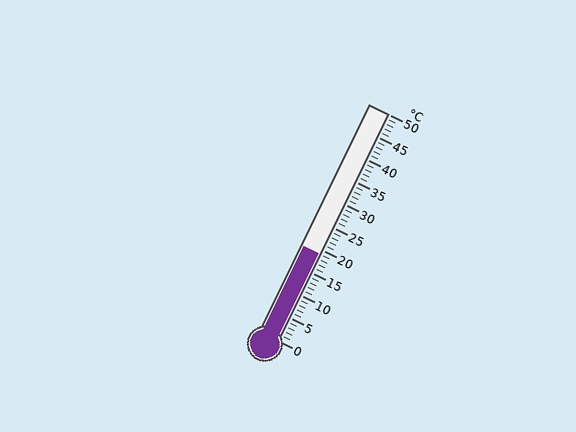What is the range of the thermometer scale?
The thermometer scale ranges from 0°C to 50°C.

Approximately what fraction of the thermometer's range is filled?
The thermometer is filled to approximately 40% of its range.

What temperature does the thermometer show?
The thermometer shows approximately 19°C.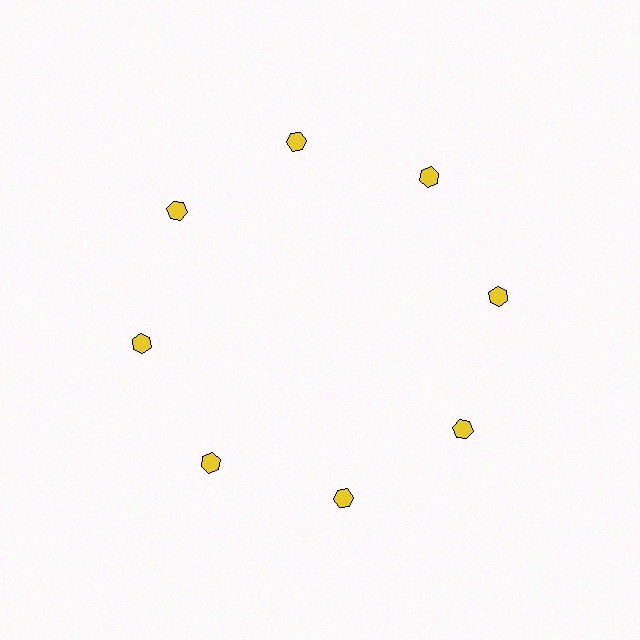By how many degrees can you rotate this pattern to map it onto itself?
The pattern maps onto itself every 45 degrees of rotation.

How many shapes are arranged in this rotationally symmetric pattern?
There are 8 shapes, arranged in 8 groups of 1.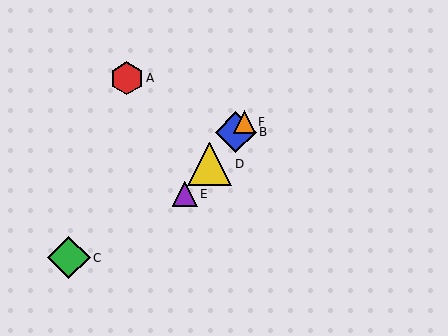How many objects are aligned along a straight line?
4 objects (B, D, E, F) are aligned along a straight line.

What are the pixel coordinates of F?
Object F is at (244, 122).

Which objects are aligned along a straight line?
Objects B, D, E, F are aligned along a straight line.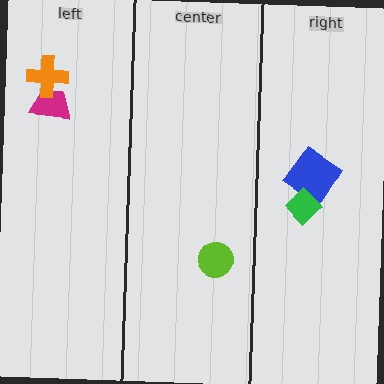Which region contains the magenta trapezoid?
The left region.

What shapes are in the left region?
The magenta trapezoid, the orange cross.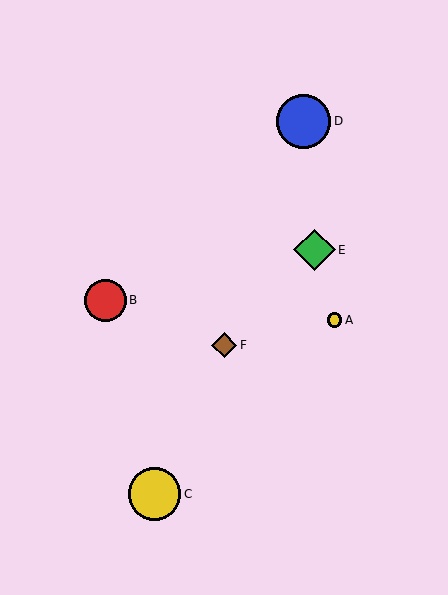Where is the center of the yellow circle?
The center of the yellow circle is at (155, 494).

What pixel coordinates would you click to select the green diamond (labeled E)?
Click at (315, 250) to select the green diamond E.